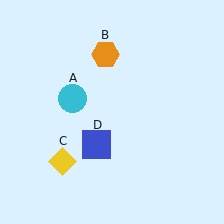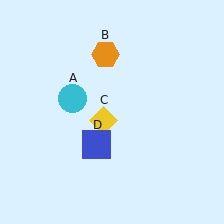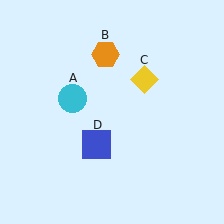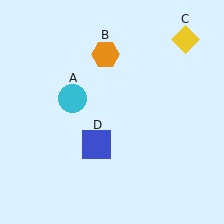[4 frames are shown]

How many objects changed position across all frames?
1 object changed position: yellow diamond (object C).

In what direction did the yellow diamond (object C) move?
The yellow diamond (object C) moved up and to the right.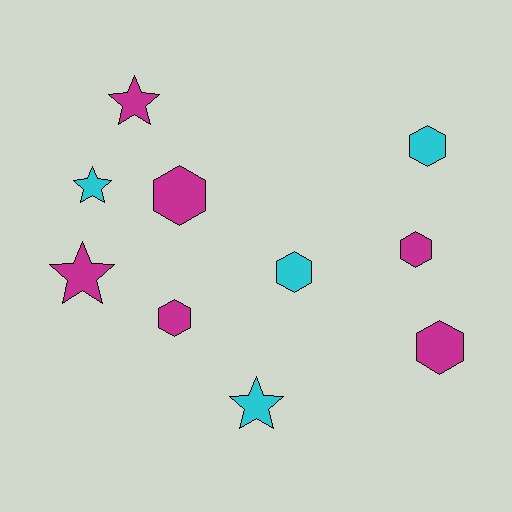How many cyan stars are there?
There are 2 cyan stars.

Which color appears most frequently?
Magenta, with 6 objects.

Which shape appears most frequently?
Hexagon, with 6 objects.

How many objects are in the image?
There are 10 objects.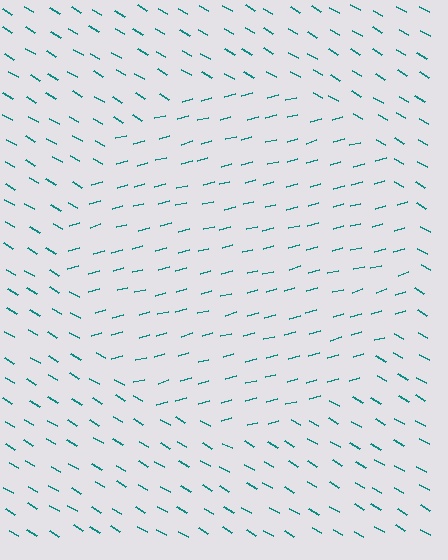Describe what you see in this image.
The image is filled with small teal line segments. A circle region in the image has lines oriented differently from the surrounding lines, creating a visible texture boundary.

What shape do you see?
I see a circle.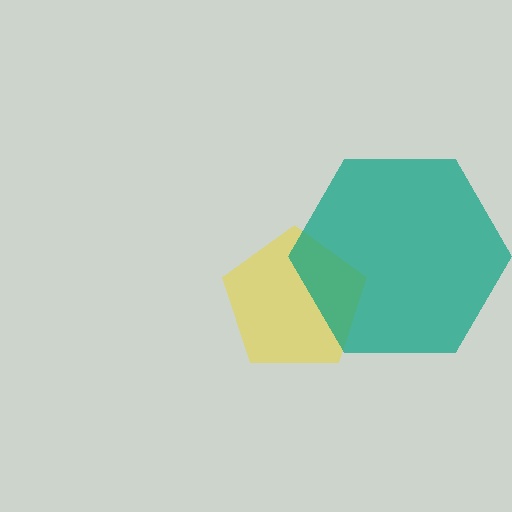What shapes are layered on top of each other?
The layered shapes are: a yellow pentagon, a teal hexagon.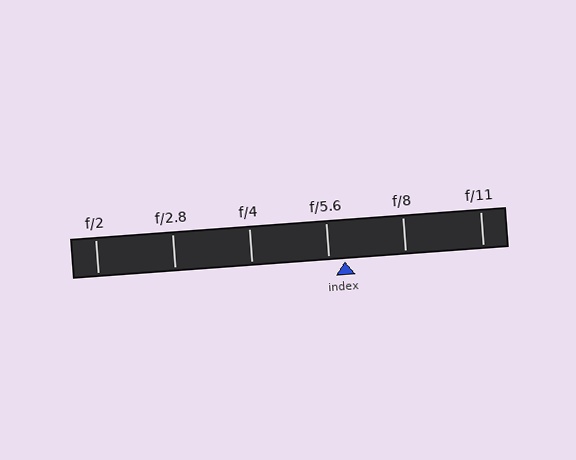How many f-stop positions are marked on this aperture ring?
There are 6 f-stop positions marked.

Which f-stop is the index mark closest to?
The index mark is closest to f/5.6.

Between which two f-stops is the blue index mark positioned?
The index mark is between f/5.6 and f/8.